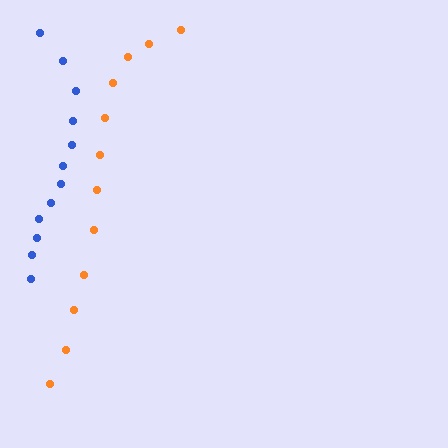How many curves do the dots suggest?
There are 2 distinct paths.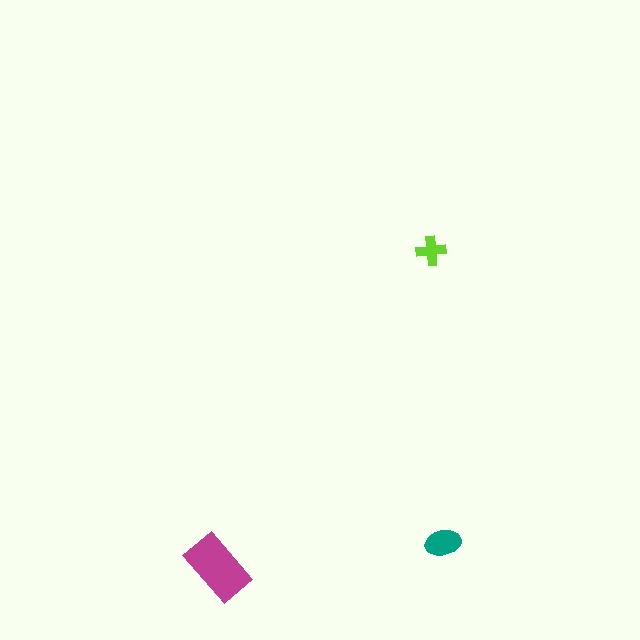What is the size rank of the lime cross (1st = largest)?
3rd.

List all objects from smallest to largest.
The lime cross, the teal ellipse, the magenta rectangle.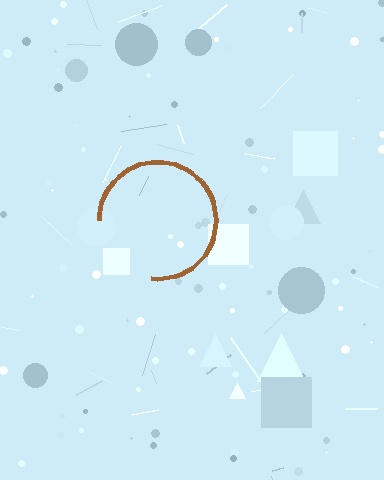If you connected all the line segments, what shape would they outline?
They would outline a circle.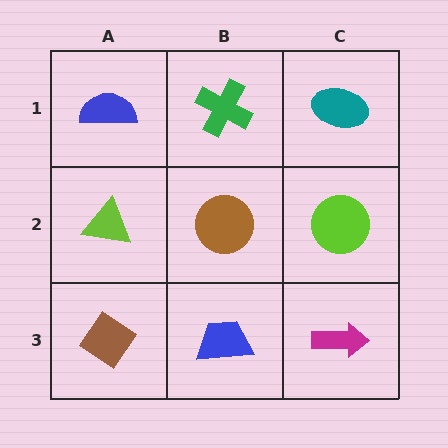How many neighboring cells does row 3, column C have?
2.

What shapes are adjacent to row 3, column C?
A lime circle (row 2, column C), a blue trapezoid (row 3, column B).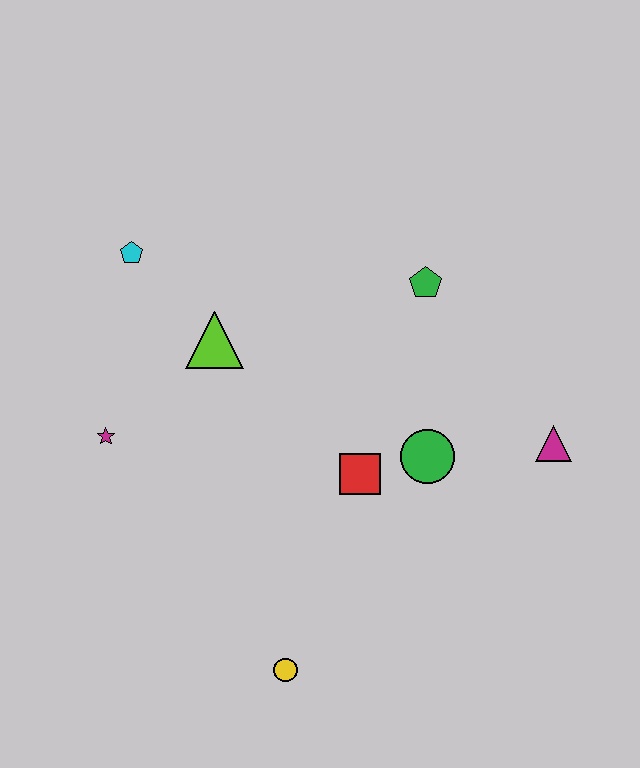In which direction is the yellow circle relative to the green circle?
The yellow circle is below the green circle.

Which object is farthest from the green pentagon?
The yellow circle is farthest from the green pentagon.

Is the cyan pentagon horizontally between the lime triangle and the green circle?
No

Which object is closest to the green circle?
The red square is closest to the green circle.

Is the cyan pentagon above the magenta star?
Yes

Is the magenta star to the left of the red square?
Yes